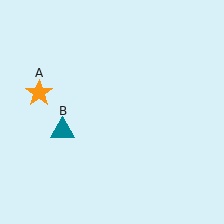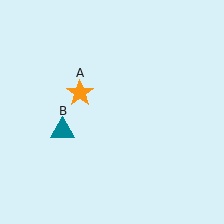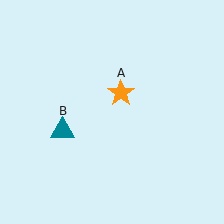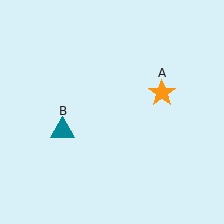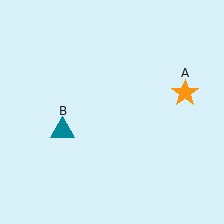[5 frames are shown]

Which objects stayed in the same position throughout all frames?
Teal triangle (object B) remained stationary.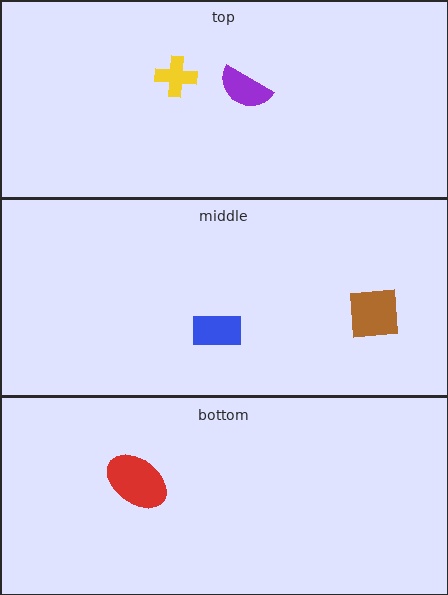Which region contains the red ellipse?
The bottom region.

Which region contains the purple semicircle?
The top region.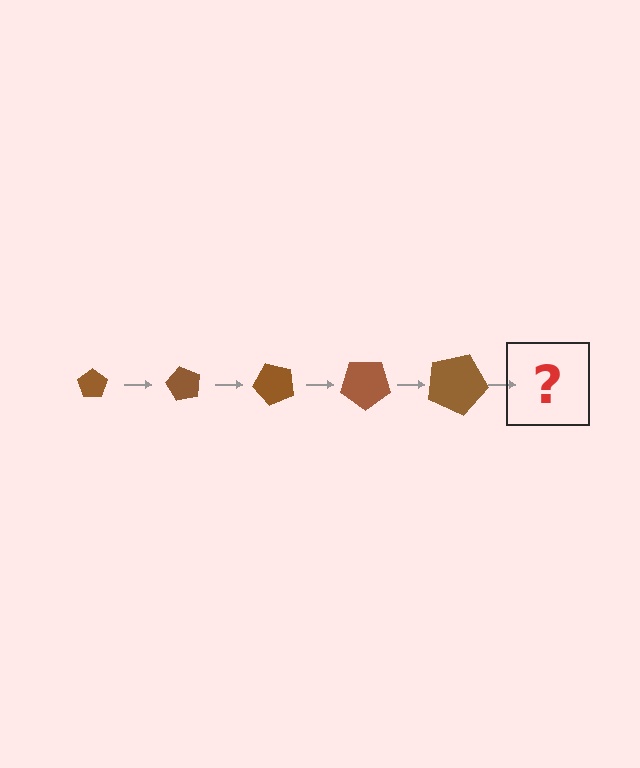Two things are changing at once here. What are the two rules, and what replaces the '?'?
The two rules are that the pentagon grows larger each step and it rotates 60 degrees each step. The '?' should be a pentagon, larger than the previous one and rotated 300 degrees from the start.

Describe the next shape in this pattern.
It should be a pentagon, larger than the previous one and rotated 300 degrees from the start.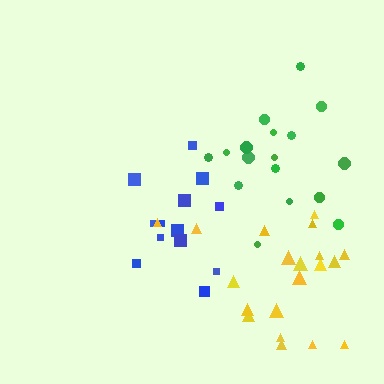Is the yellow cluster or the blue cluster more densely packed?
Blue.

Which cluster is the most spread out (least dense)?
Green.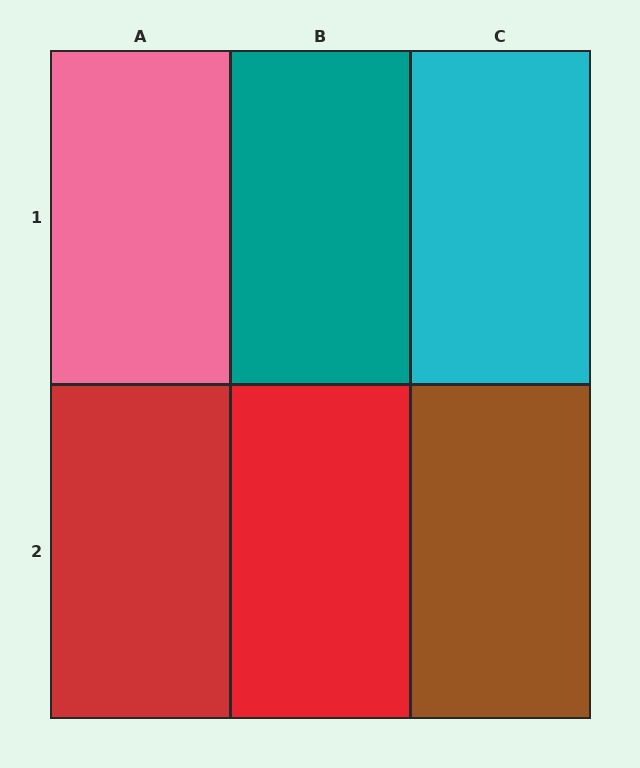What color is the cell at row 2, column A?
Red.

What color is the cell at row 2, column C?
Brown.